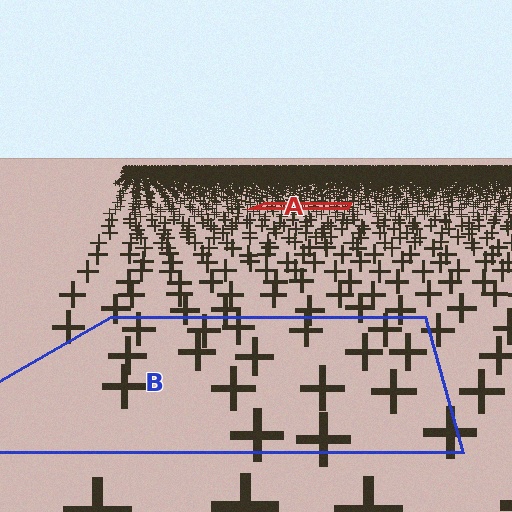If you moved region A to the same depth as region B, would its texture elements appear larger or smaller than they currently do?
They would appear larger. At a closer depth, the same texture elements are projected at a bigger on-screen size.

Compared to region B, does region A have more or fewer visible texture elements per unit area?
Region A has more texture elements per unit area — they are packed more densely because it is farther away.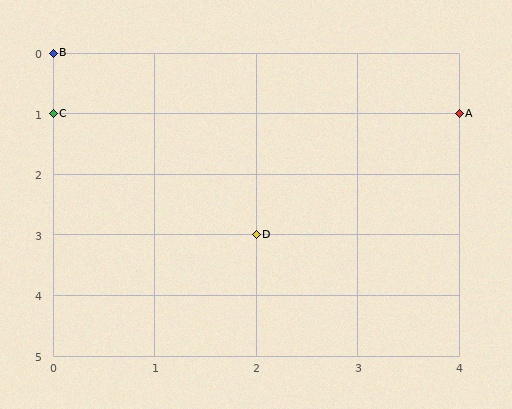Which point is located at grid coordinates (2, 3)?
Point D is at (2, 3).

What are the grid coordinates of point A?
Point A is at grid coordinates (4, 1).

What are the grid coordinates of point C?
Point C is at grid coordinates (0, 1).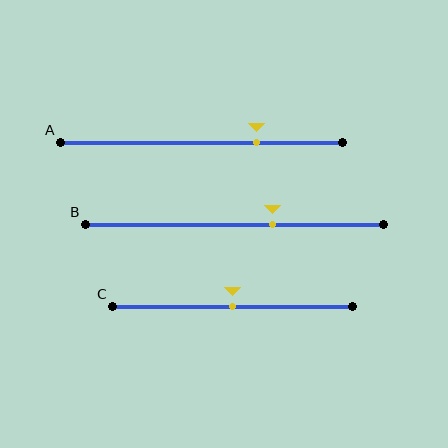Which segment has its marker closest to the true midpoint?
Segment C has its marker closest to the true midpoint.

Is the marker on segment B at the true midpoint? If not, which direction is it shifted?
No, the marker on segment B is shifted to the right by about 13% of the segment length.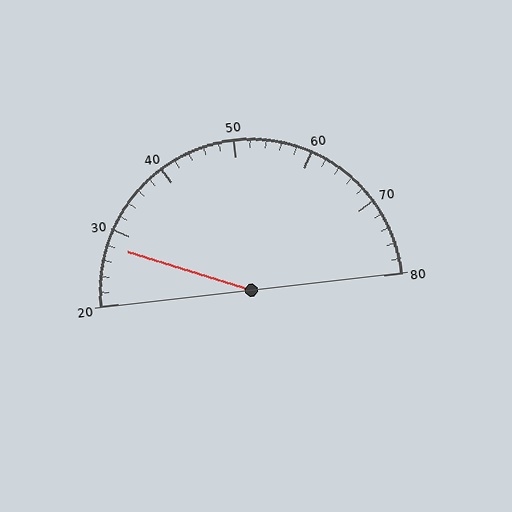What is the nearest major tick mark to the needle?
The nearest major tick mark is 30.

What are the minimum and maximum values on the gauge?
The gauge ranges from 20 to 80.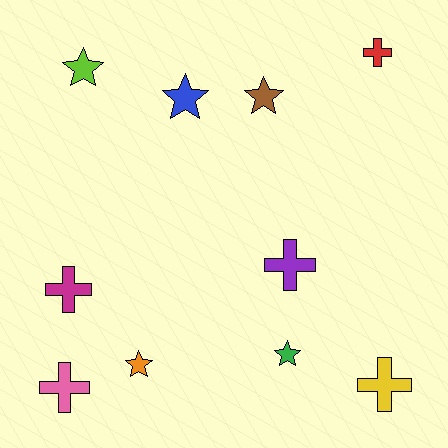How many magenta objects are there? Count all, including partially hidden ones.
There is 1 magenta object.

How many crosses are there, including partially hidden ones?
There are 5 crosses.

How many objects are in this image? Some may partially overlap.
There are 10 objects.